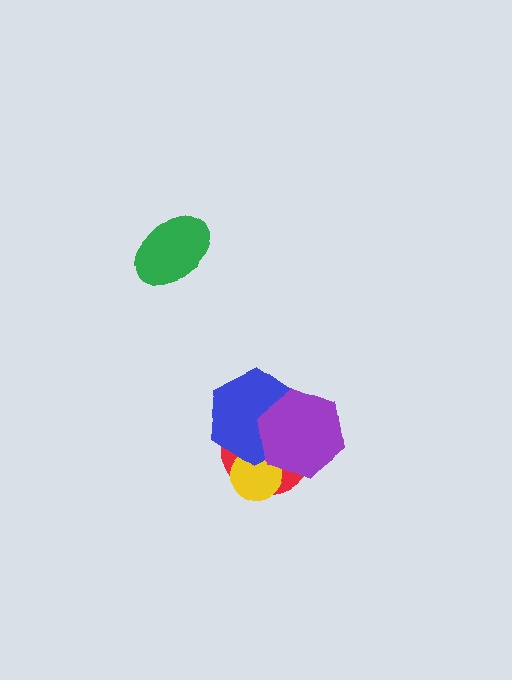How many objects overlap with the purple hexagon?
3 objects overlap with the purple hexagon.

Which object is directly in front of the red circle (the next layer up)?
The yellow circle is directly in front of the red circle.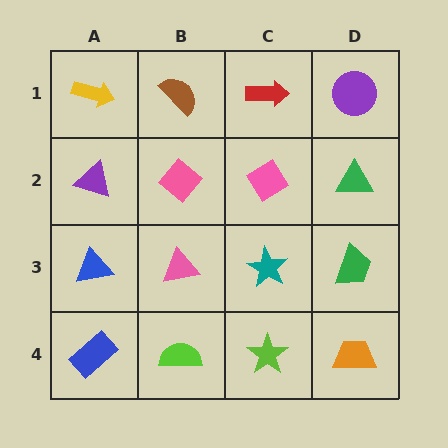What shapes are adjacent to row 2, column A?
A yellow arrow (row 1, column A), a blue triangle (row 3, column A), a pink diamond (row 2, column B).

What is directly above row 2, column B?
A brown semicircle.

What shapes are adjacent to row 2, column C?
A red arrow (row 1, column C), a teal star (row 3, column C), a pink diamond (row 2, column B), a green triangle (row 2, column D).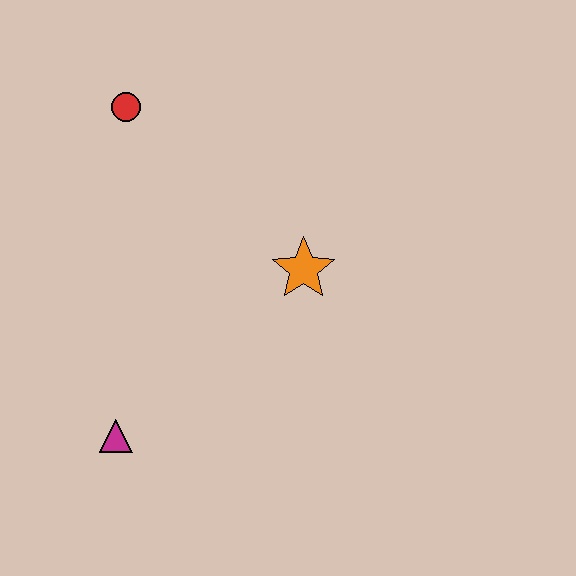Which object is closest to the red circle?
The orange star is closest to the red circle.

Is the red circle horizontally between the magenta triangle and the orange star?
Yes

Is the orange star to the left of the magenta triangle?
No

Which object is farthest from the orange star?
The magenta triangle is farthest from the orange star.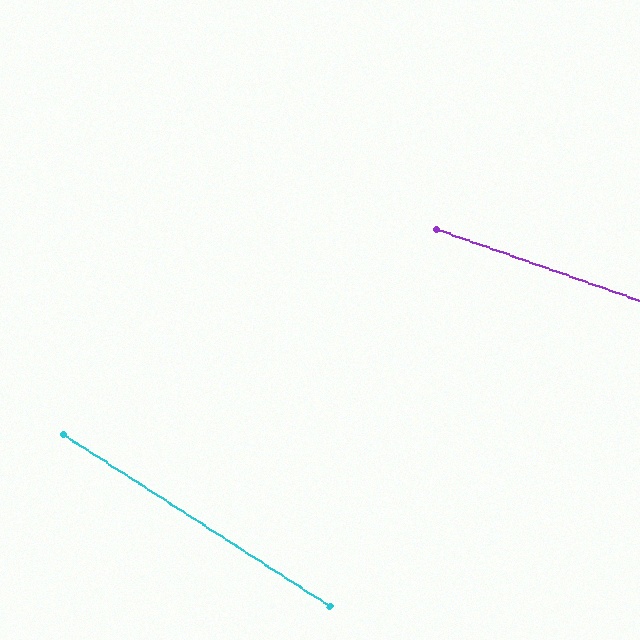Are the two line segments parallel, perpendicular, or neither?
Neither parallel nor perpendicular — they differ by about 13°.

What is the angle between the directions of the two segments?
Approximately 13 degrees.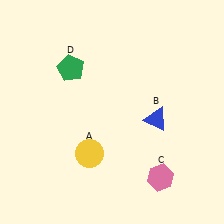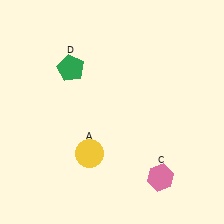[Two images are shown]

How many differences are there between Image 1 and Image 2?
There is 1 difference between the two images.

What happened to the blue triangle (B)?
The blue triangle (B) was removed in Image 2. It was in the bottom-right area of Image 1.